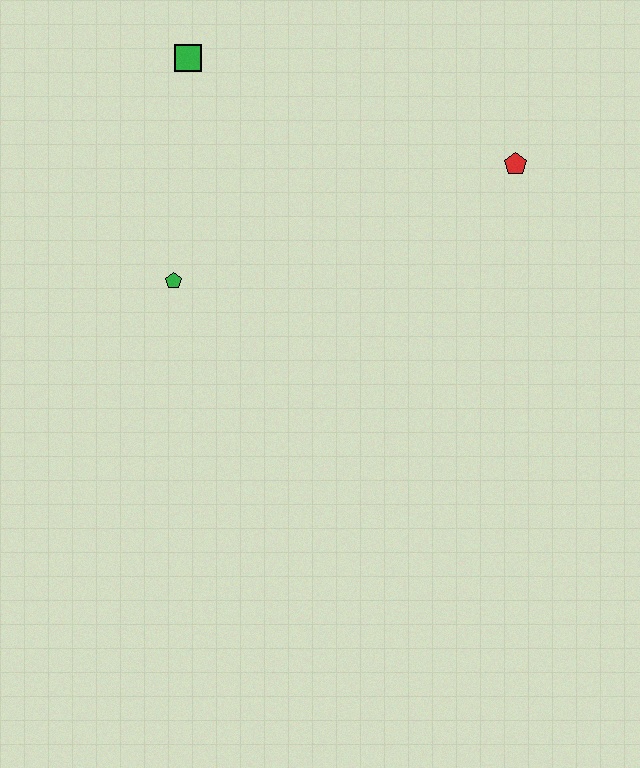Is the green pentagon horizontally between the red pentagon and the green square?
No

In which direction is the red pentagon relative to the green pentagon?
The red pentagon is to the right of the green pentagon.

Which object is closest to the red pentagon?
The green square is closest to the red pentagon.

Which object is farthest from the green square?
The red pentagon is farthest from the green square.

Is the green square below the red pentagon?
No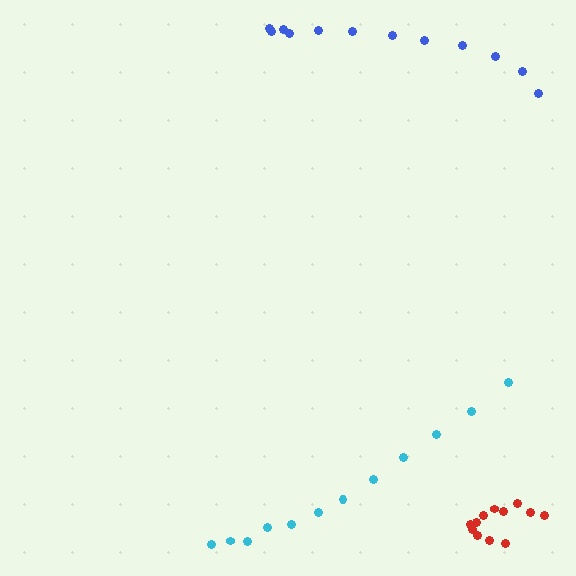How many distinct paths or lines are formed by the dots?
There are 3 distinct paths.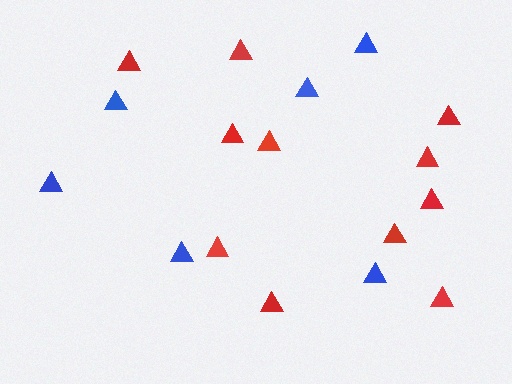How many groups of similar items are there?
There are 2 groups: one group of red triangles (11) and one group of blue triangles (6).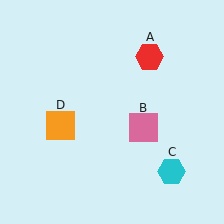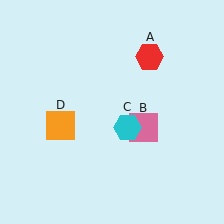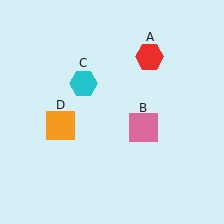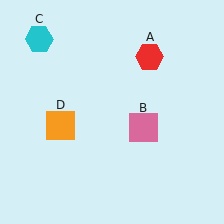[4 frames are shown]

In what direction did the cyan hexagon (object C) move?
The cyan hexagon (object C) moved up and to the left.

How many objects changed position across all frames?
1 object changed position: cyan hexagon (object C).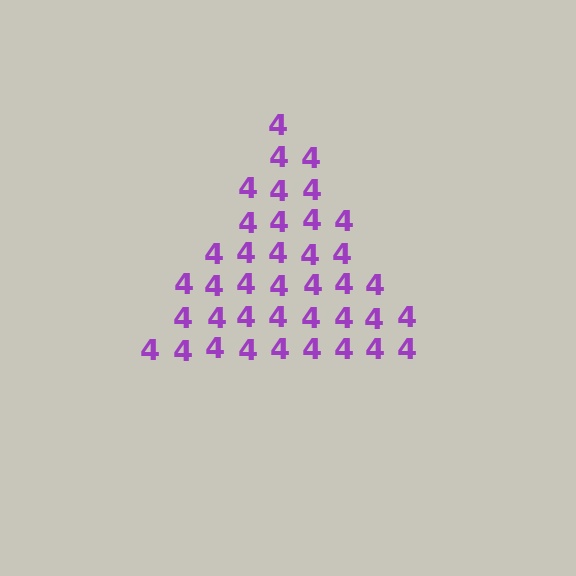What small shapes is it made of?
It is made of small digit 4's.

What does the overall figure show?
The overall figure shows a triangle.